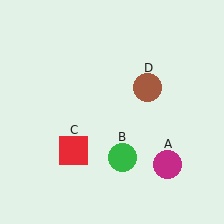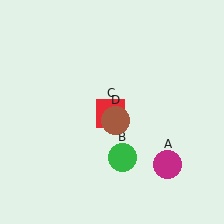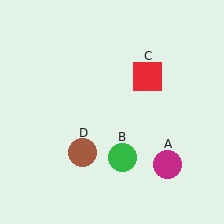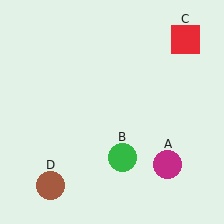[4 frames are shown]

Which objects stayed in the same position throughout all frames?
Magenta circle (object A) and green circle (object B) remained stationary.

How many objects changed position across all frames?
2 objects changed position: red square (object C), brown circle (object D).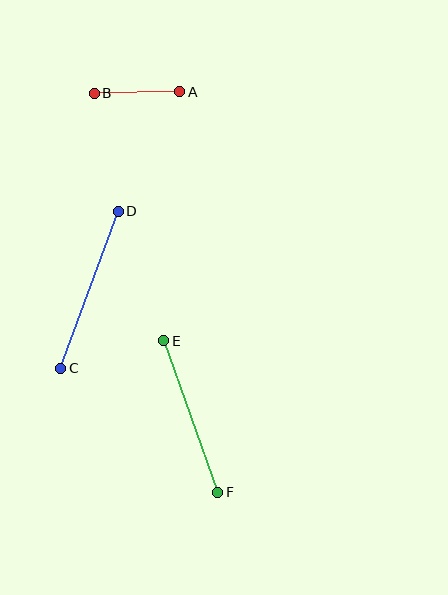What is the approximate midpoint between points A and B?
The midpoint is at approximately (137, 92) pixels.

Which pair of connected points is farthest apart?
Points C and D are farthest apart.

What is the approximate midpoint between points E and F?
The midpoint is at approximately (191, 417) pixels.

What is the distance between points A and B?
The distance is approximately 86 pixels.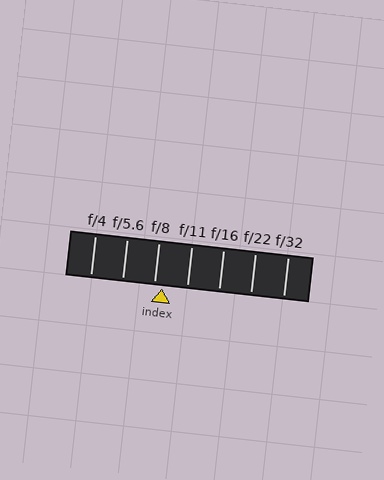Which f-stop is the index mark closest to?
The index mark is closest to f/8.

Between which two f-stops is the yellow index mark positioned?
The index mark is between f/8 and f/11.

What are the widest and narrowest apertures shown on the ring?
The widest aperture shown is f/4 and the narrowest is f/32.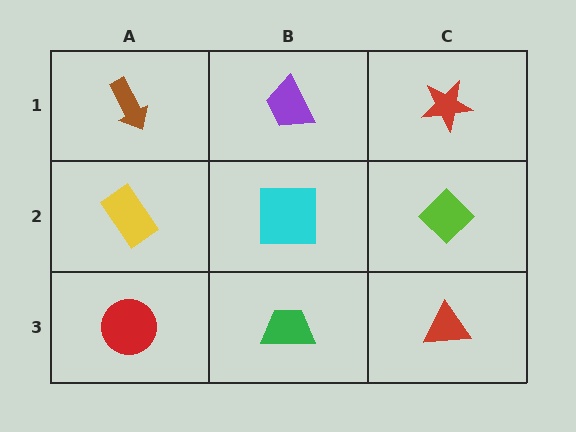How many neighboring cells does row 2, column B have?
4.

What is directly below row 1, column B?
A cyan square.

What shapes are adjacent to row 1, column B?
A cyan square (row 2, column B), a brown arrow (row 1, column A), a red star (row 1, column C).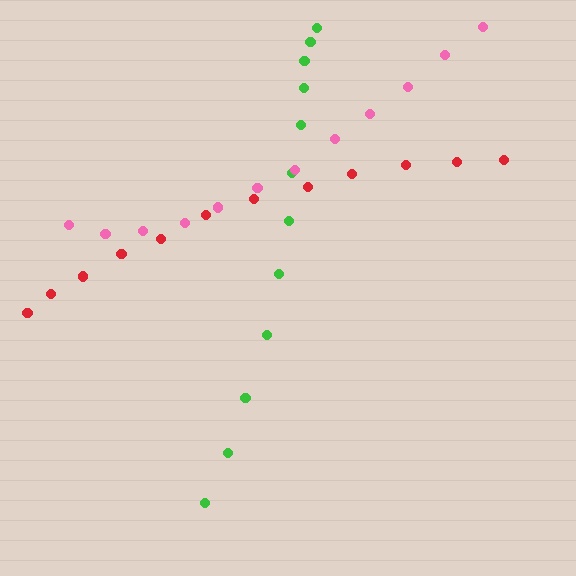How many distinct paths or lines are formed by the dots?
There are 3 distinct paths.